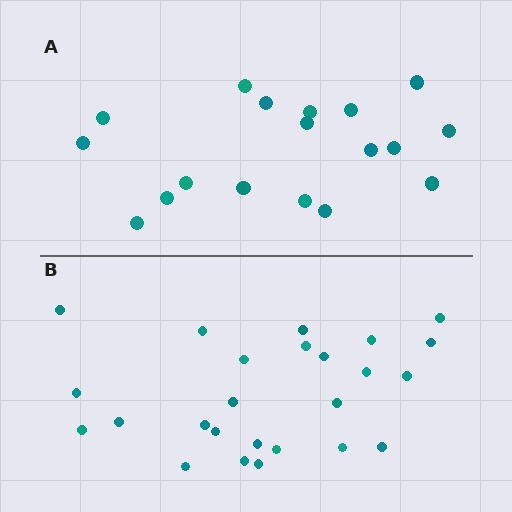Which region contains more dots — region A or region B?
Region B (the bottom region) has more dots.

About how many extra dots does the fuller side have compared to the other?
Region B has roughly 8 or so more dots than region A.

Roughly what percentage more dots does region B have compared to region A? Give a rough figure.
About 40% more.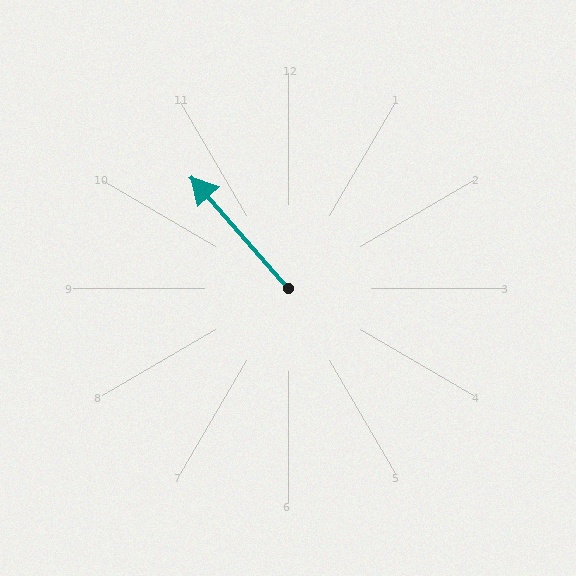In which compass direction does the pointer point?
Northwest.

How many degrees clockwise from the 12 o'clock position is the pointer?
Approximately 319 degrees.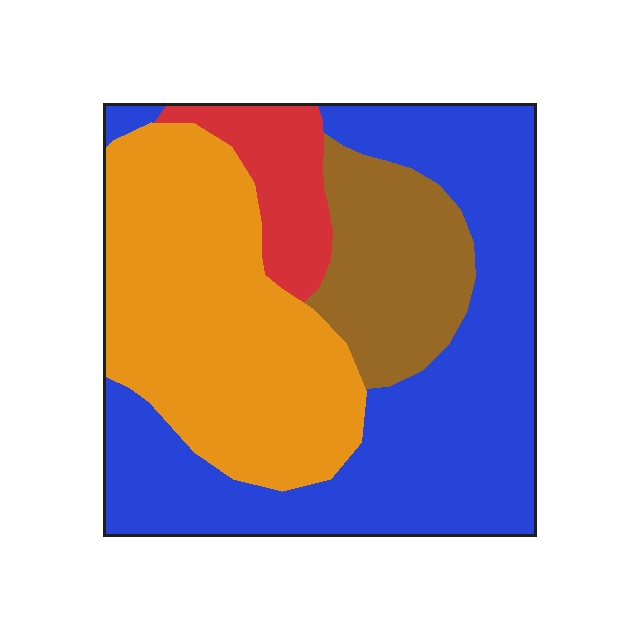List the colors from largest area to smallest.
From largest to smallest: blue, orange, brown, red.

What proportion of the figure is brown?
Brown covers about 15% of the figure.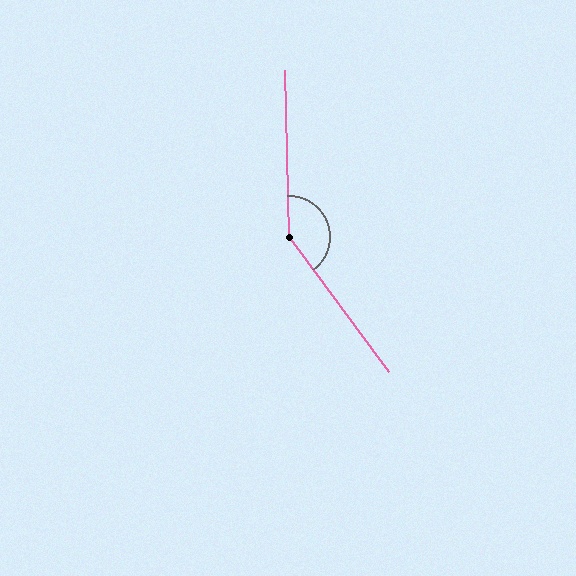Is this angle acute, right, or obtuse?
It is obtuse.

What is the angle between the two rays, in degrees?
Approximately 145 degrees.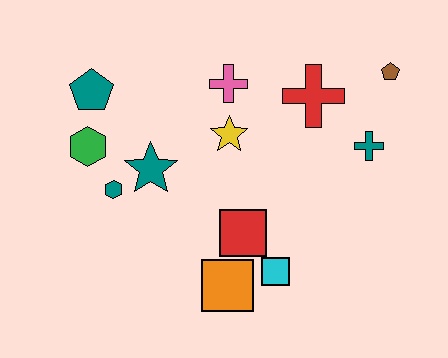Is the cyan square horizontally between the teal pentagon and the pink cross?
No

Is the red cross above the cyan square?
Yes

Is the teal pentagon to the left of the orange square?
Yes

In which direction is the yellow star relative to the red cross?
The yellow star is to the left of the red cross.